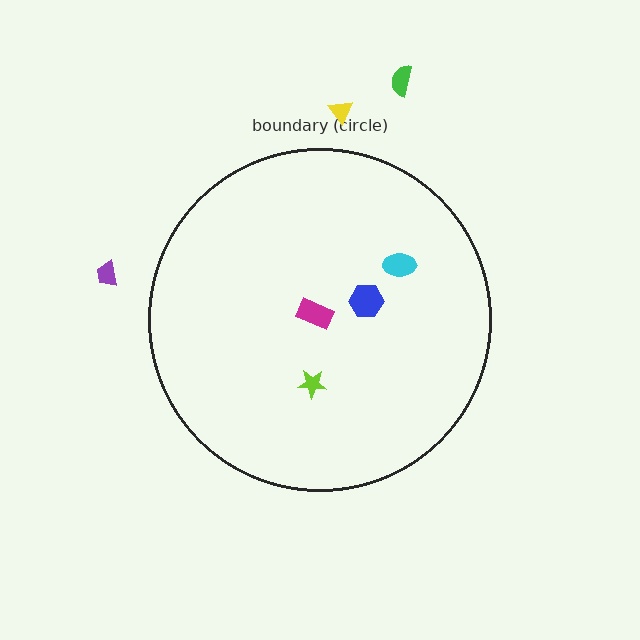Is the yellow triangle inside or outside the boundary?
Outside.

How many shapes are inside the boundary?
4 inside, 3 outside.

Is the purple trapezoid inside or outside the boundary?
Outside.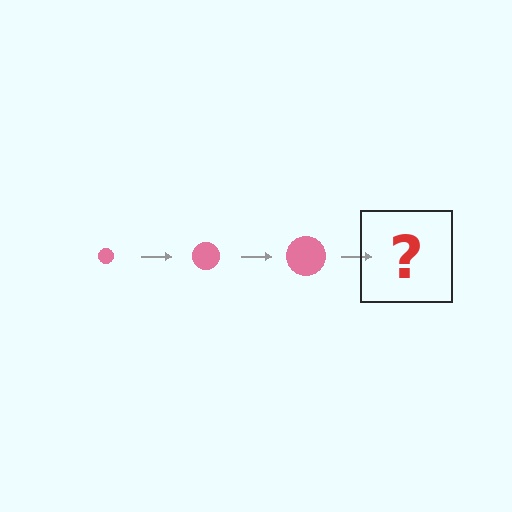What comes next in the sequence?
The next element should be a pink circle, larger than the previous one.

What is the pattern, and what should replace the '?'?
The pattern is that the circle gets progressively larger each step. The '?' should be a pink circle, larger than the previous one.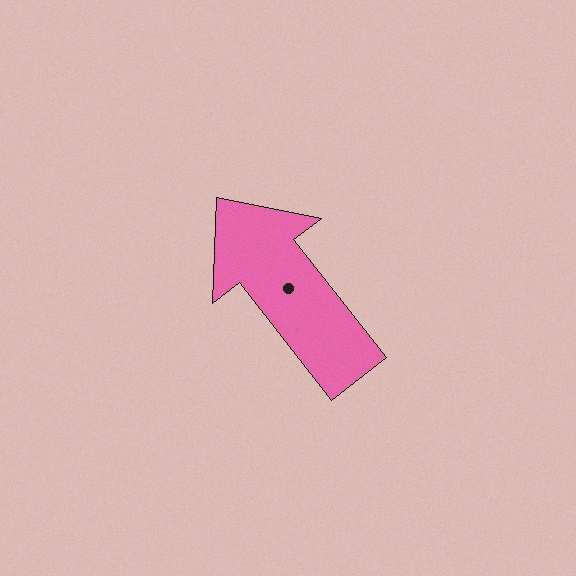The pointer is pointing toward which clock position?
Roughly 11 o'clock.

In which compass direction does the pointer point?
Northwest.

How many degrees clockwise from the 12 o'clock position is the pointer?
Approximately 322 degrees.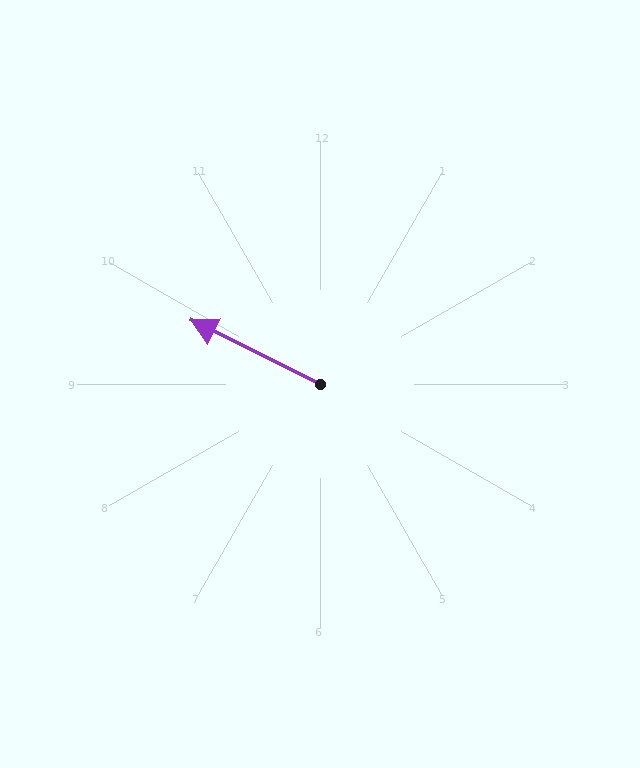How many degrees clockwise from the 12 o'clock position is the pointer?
Approximately 296 degrees.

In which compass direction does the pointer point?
Northwest.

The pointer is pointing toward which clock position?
Roughly 10 o'clock.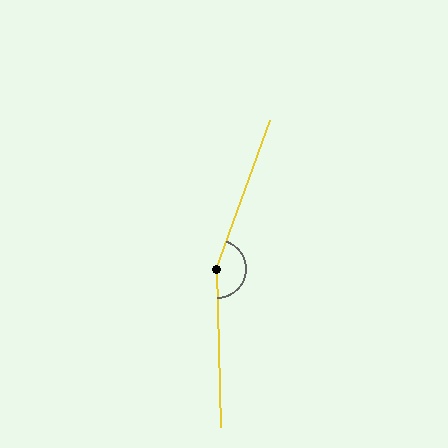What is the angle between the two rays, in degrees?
Approximately 159 degrees.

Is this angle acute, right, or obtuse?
It is obtuse.